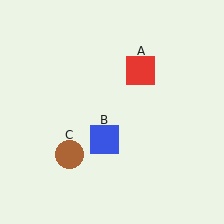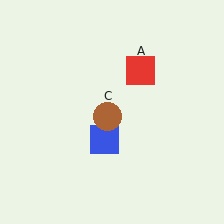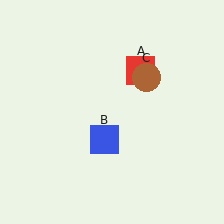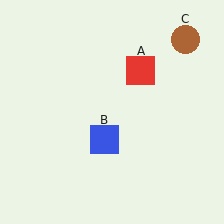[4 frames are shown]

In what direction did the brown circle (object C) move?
The brown circle (object C) moved up and to the right.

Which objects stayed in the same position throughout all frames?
Red square (object A) and blue square (object B) remained stationary.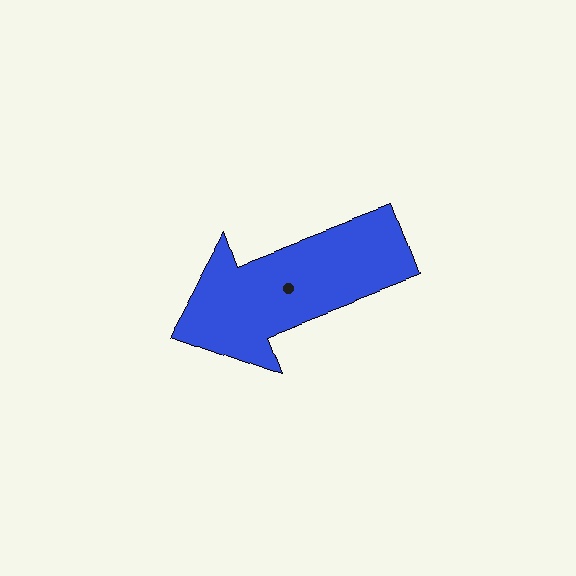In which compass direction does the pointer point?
West.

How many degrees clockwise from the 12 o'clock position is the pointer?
Approximately 249 degrees.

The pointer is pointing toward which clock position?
Roughly 8 o'clock.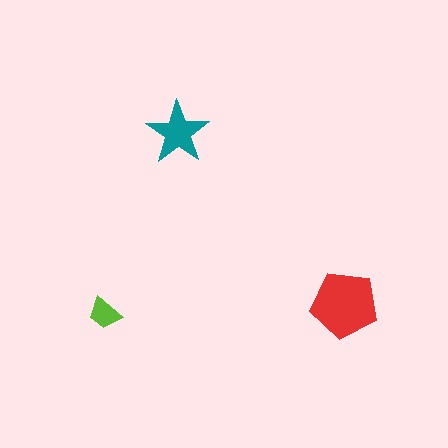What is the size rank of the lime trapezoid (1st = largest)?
3rd.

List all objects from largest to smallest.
The red pentagon, the teal star, the lime trapezoid.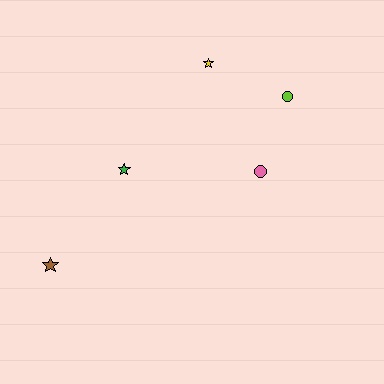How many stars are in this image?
There are 3 stars.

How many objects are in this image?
There are 5 objects.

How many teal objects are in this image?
There are no teal objects.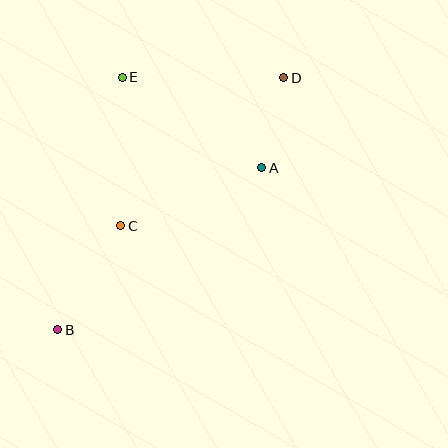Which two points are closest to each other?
Points A and D are closest to each other.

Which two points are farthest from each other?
Points B and D are farthest from each other.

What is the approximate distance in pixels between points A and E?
The distance between A and E is approximately 166 pixels.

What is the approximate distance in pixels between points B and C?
The distance between B and C is approximately 122 pixels.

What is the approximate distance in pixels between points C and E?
The distance between C and E is approximately 149 pixels.